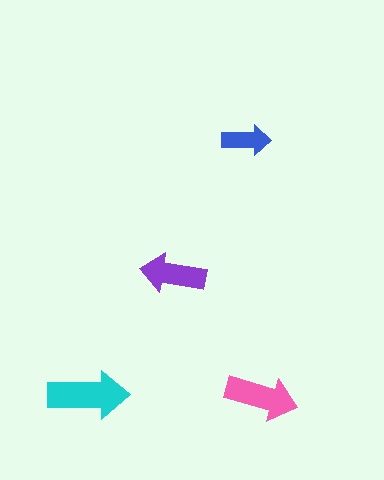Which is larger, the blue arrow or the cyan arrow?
The cyan one.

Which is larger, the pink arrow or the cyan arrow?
The cyan one.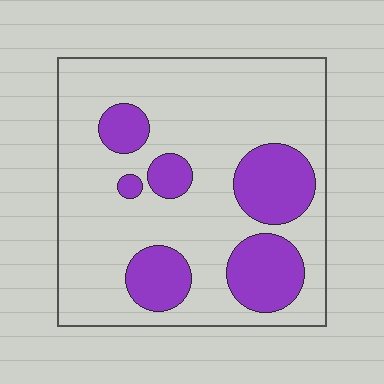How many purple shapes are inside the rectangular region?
6.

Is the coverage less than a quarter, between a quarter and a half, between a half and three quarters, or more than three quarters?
Less than a quarter.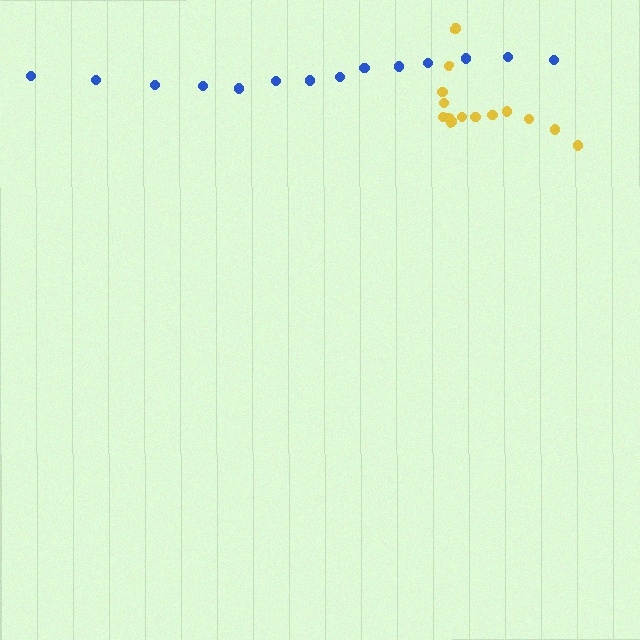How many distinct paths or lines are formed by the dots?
There are 2 distinct paths.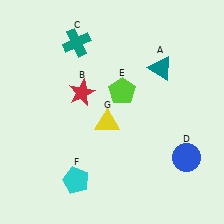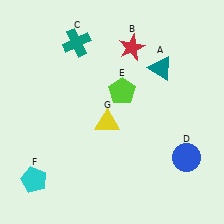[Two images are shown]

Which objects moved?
The objects that moved are: the red star (B), the cyan pentagon (F).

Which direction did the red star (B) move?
The red star (B) moved right.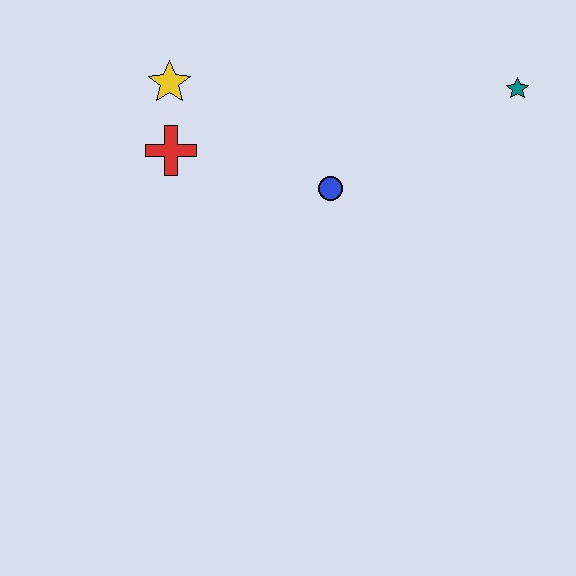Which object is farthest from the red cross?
The teal star is farthest from the red cross.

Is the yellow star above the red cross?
Yes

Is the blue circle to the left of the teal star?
Yes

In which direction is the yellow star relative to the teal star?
The yellow star is to the left of the teal star.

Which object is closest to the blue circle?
The red cross is closest to the blue circle.